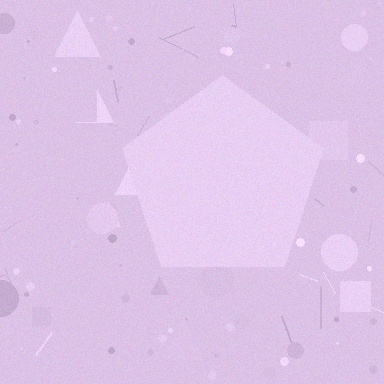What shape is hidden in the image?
A pentagon is hidden in the image.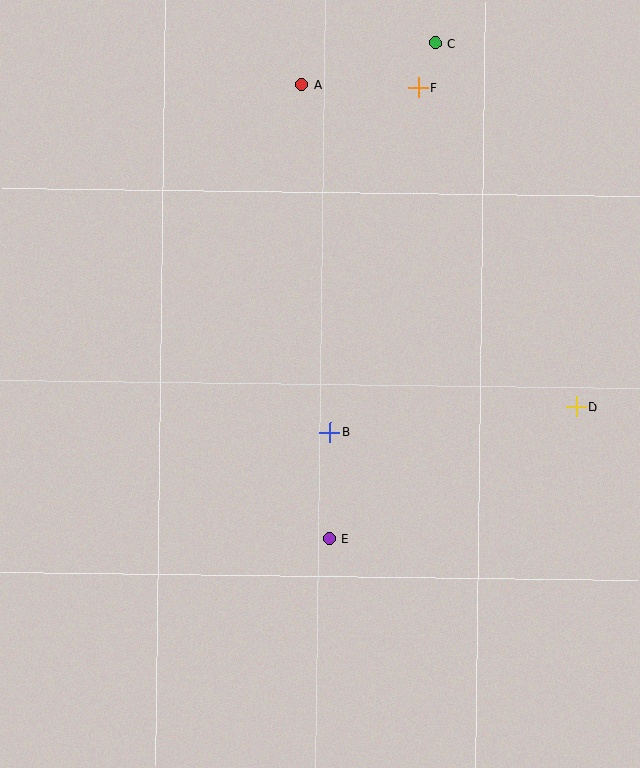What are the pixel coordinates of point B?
Point B is at (330, 433).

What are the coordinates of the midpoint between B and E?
The midpoint between B and E is at (330, 486).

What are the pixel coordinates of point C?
Point C is at (435, 43).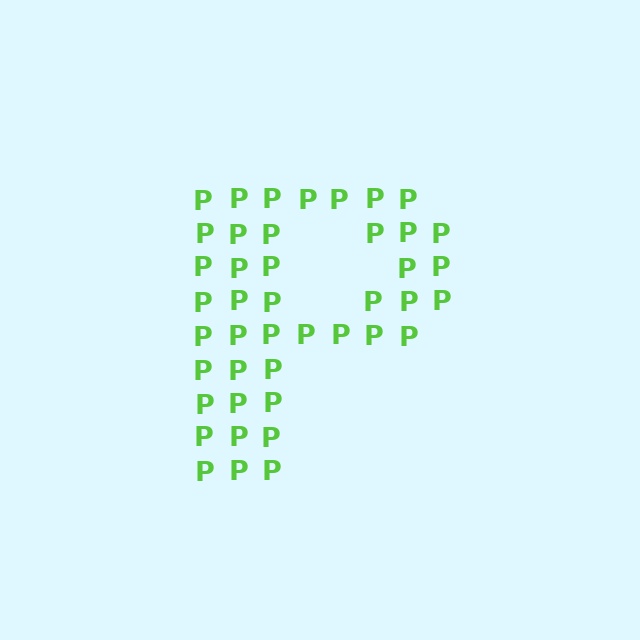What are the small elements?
The small elements are letter P's.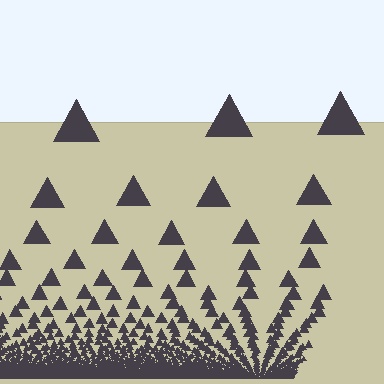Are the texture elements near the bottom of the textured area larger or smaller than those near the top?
Smaller. The gradient is inverted — elements near the bottom are smaller and denser.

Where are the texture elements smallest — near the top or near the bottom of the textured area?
Near the bottom.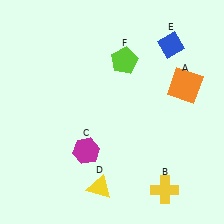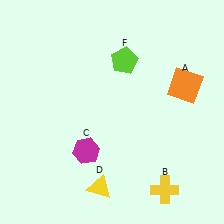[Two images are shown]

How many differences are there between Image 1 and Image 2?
There is 1 difference between the two images.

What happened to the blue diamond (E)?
The blue diamond (E) was removed in Image 2. It was in the top-right area of Image 1.